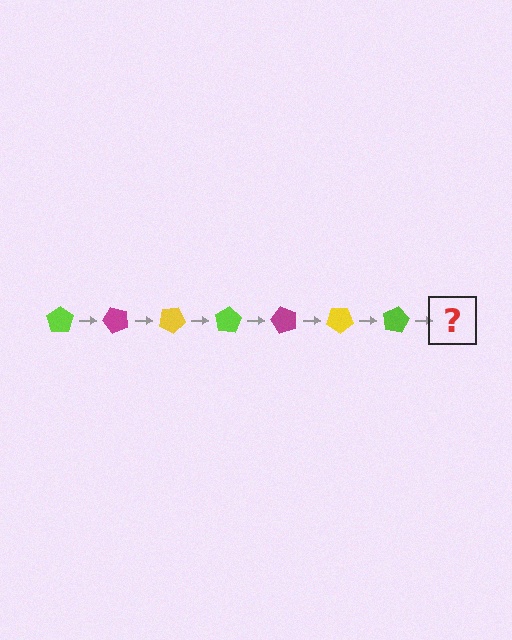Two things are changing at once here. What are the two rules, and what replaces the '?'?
The two rules are that it rotates 50 degrees each step and the color cycles through lime, magenta, and yellow. The '?' should be a magenta pentagon, rotated 350 degrees from the start.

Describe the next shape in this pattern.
It should be a magenta pentagon, rotated 350 degrees from the start.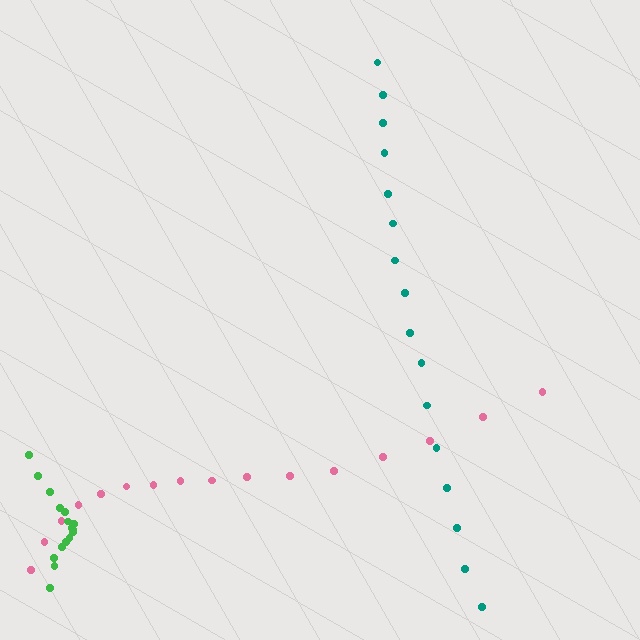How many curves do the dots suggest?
There are 3 distinct paths.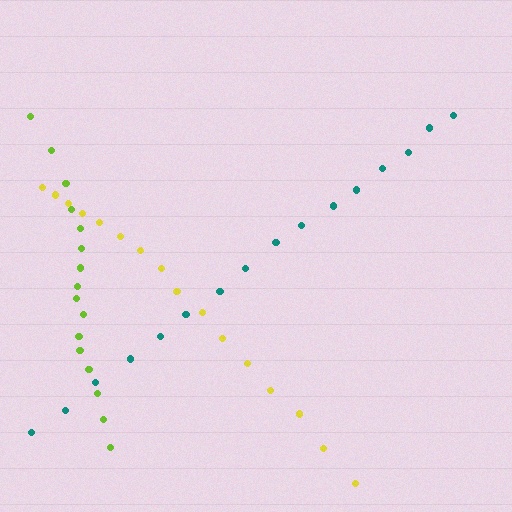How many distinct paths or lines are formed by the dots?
There are 3 distinct paths.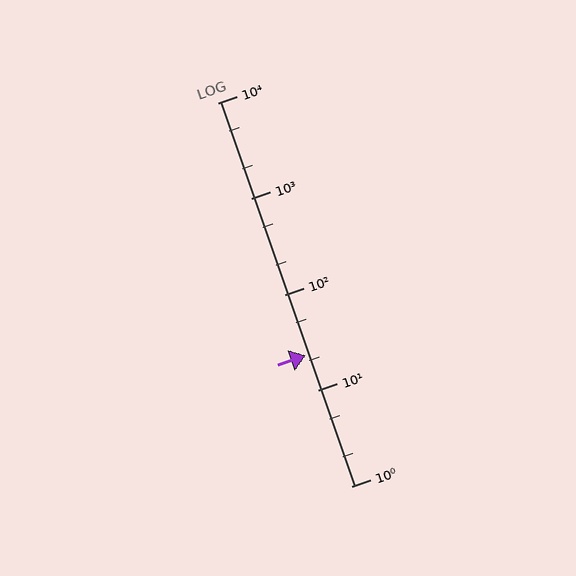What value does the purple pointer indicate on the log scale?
The pointer indicates approximately 23.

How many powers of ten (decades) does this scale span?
The scale spans 4 decades, from 1 to 10000.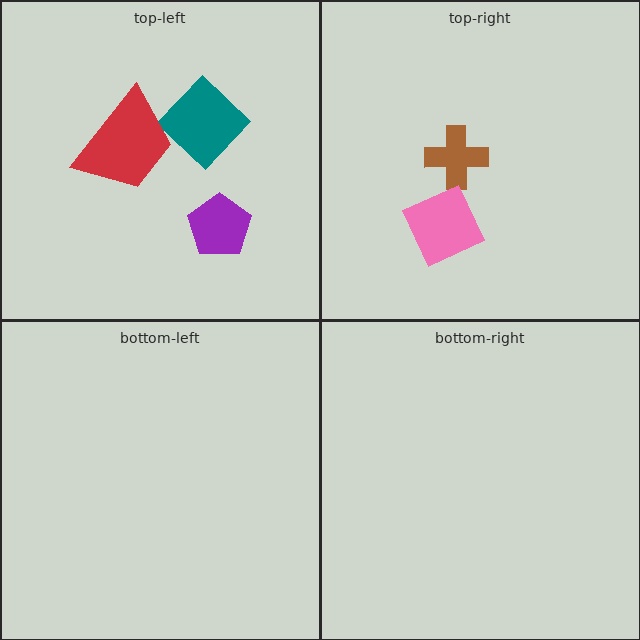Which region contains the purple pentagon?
The top-left region.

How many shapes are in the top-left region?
3.